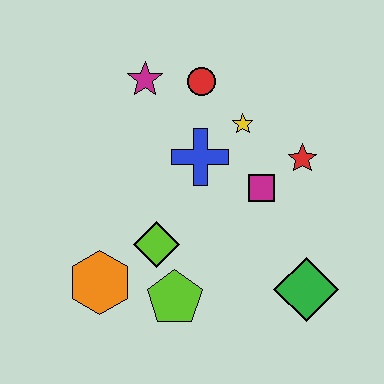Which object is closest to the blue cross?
The yellow star is closest to the blue cross.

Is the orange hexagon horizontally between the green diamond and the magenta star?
No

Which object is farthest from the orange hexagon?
The red star is farthest from the orange hexagon.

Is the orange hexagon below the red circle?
Yes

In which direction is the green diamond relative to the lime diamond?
The green diamond is to the right of the lime diamond.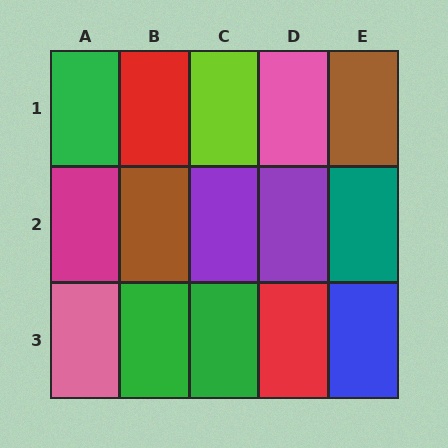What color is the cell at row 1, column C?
Lime.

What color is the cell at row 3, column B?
Green.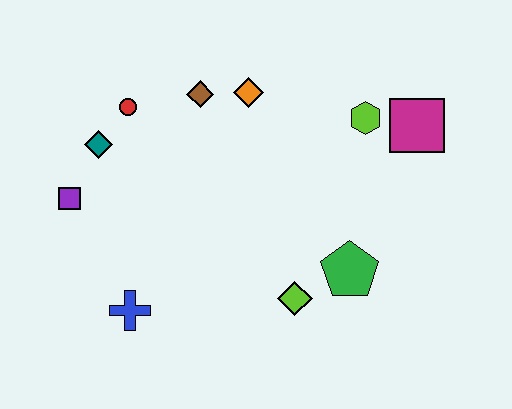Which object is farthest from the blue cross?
The magenta square is farthest from the blue cross.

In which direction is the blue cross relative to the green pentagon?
The blue cross is to the left of the green pentagon.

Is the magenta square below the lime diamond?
No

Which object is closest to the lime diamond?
The green pentagon is closest to the lime diamond.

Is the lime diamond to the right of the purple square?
Yes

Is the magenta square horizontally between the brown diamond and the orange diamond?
No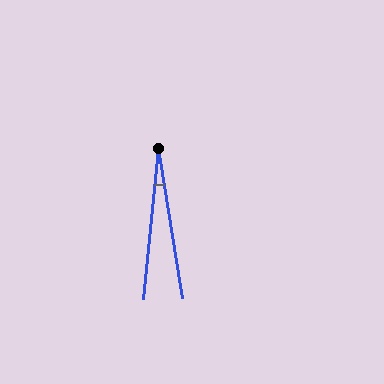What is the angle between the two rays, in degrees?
Approximately 15 degrees.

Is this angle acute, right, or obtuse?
It is acute.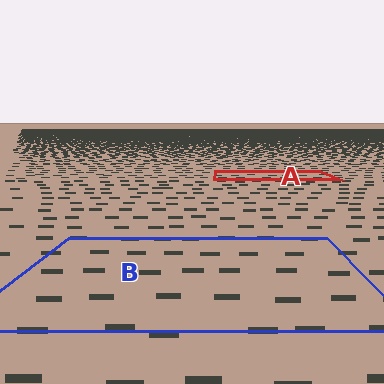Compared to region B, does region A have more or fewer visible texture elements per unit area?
Region A has more texture elements per unit area — they are packed more densely because it is farther away.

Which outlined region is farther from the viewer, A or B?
Region A is farther from the viewer — the texture elements inside it appear smaller and more densely packed.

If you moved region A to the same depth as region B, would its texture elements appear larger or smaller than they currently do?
They would appear larger. At a closer depth, the same texture elements are projected at a bigger on-screen size.